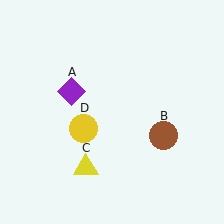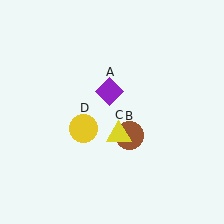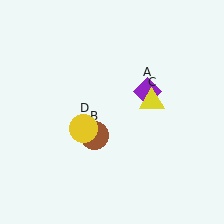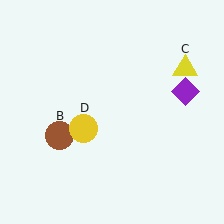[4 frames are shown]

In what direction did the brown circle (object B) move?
The brown circle (object B) moved left.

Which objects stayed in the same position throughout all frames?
Yellow circle (object D) remained stationary.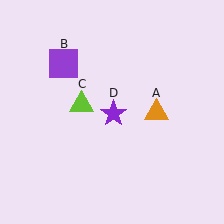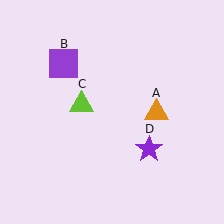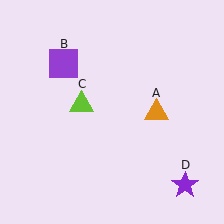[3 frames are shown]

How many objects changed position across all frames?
1 object changed position: purple star (object D).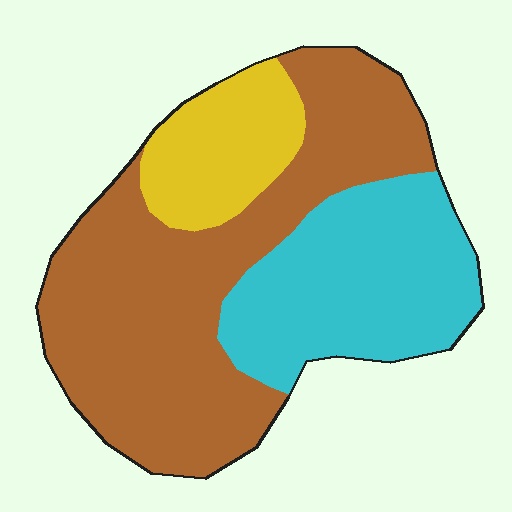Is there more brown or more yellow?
Brown.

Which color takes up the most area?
Brown, at roughly 55%.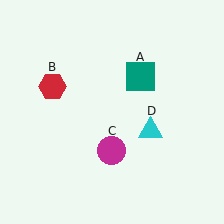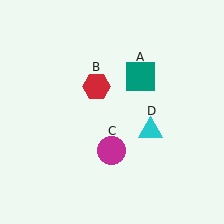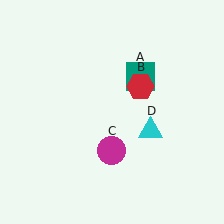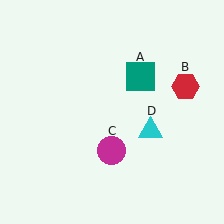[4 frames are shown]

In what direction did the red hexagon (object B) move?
The red hexagon (object B) moved right.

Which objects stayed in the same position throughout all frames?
Teal square (object A) and magenta circle (object C) and cyan triangle (object D) remained stationary.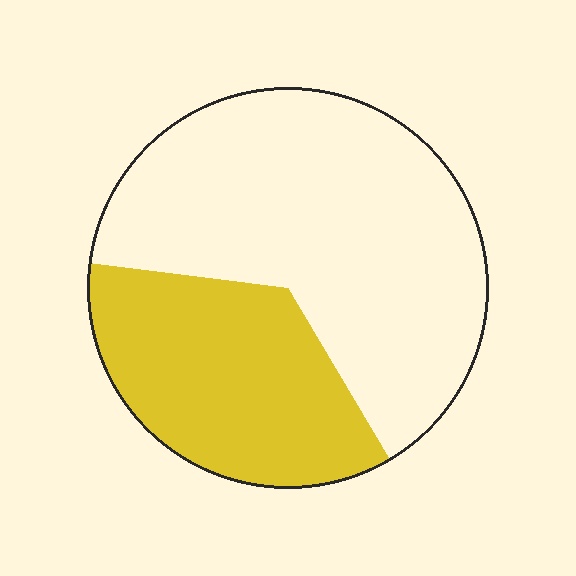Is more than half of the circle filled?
No.